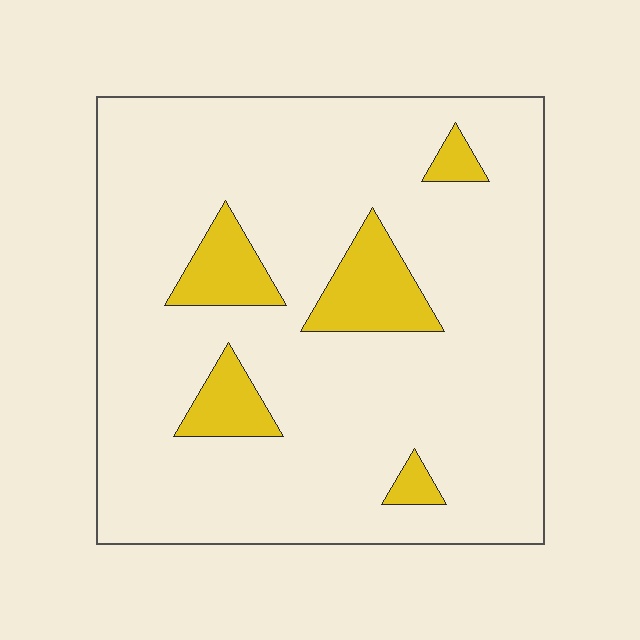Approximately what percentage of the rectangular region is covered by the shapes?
Approximately 10%.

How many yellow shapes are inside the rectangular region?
5.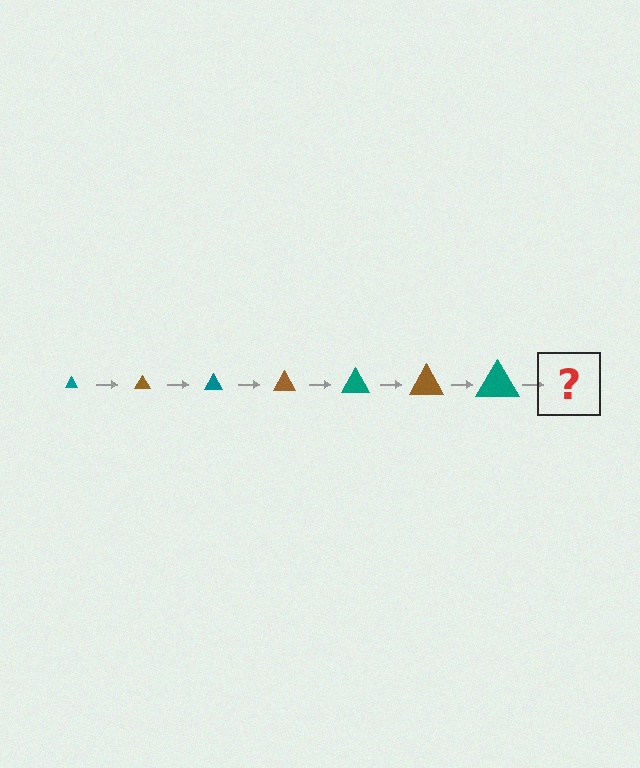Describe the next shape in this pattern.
It should be a brown triangle, larger than the previous one.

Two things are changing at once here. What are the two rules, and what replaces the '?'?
The two rules are that the triangle grows larger each step and the color cycles through teal and brown. The '?' should be a brown triangle, larger than the previous one.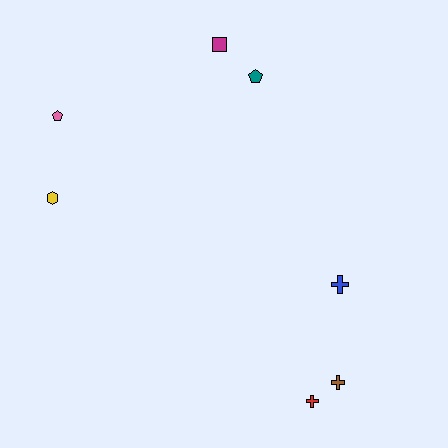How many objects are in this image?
There are 7 objects.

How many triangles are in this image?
There are no triangles.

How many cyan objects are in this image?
There are no cyan objects.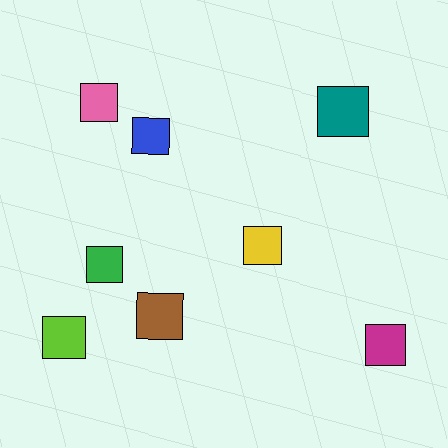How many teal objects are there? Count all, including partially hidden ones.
There is 1 teal object.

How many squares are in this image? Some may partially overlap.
There are 8 squares.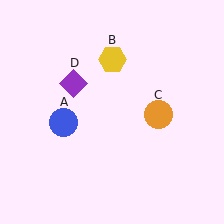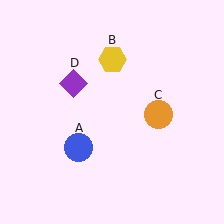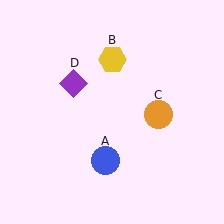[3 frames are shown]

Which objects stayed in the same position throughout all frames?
Yellow hexagon (object B) and orange circle (object C) and purple diamond (object D) remained stationary.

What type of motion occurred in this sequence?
The blue circle (object A) rotated counterclockwise around the center of the scene.